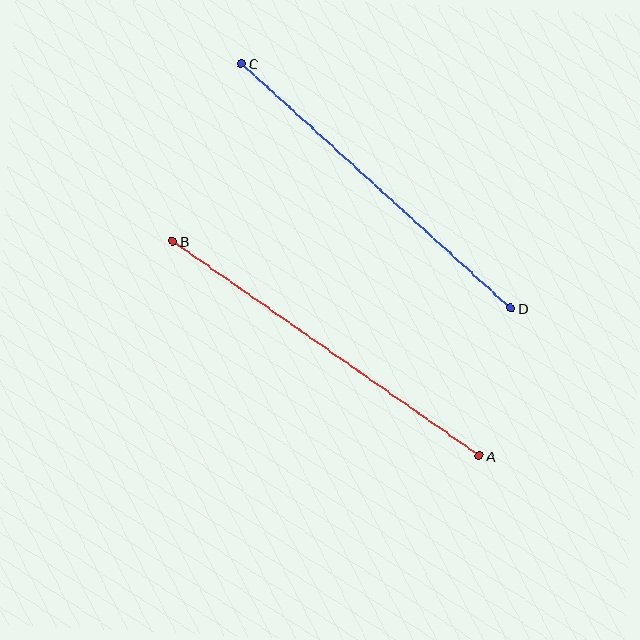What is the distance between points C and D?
The distance is approximately 364 pixels.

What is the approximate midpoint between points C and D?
The midpoint is at approximately (376, 186) pixels.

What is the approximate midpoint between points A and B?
The midpoint is at approximately (326, 348) pixels.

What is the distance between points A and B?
The distance is approximately 374 pixels.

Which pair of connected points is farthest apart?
Points A and B are farthest apart.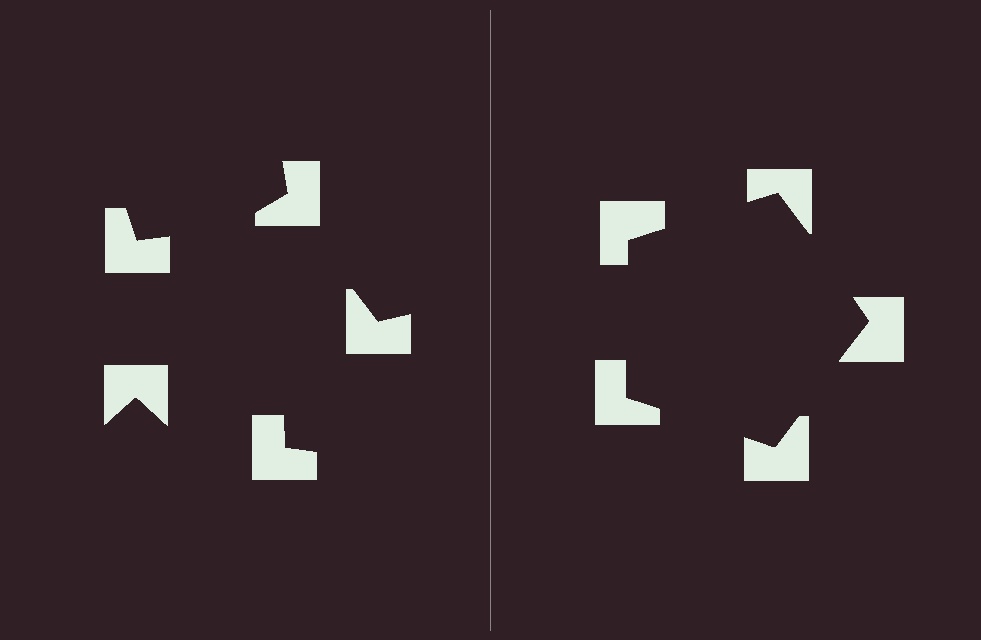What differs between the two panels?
The notched squares are positioned identically on both sides; only the wedge orientations differ. On the right they align to a pentagon; on the left they are misaligned.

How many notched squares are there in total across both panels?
10 — 5 on each side.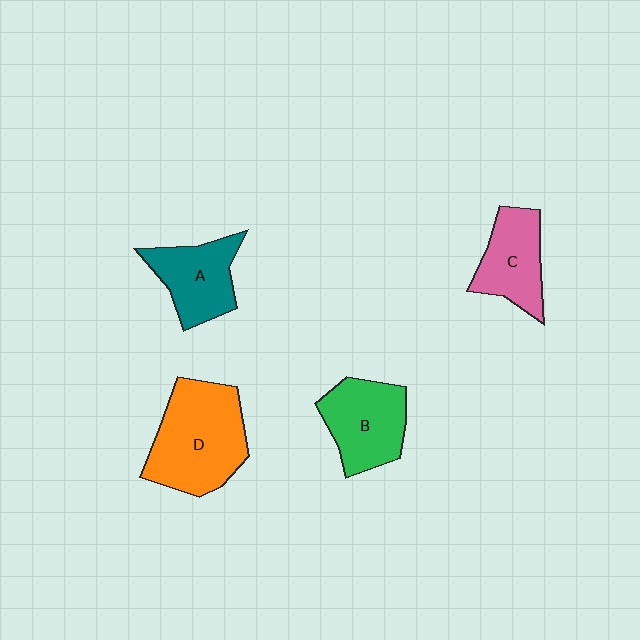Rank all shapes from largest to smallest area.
From largest to smallest: D (orange), B (green), A (teal), C (pink).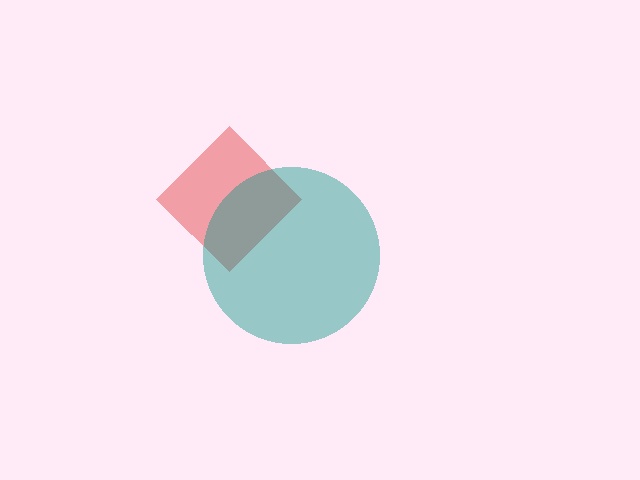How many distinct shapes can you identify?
There are 2 distinct shapes: a red diamond, a teal circle.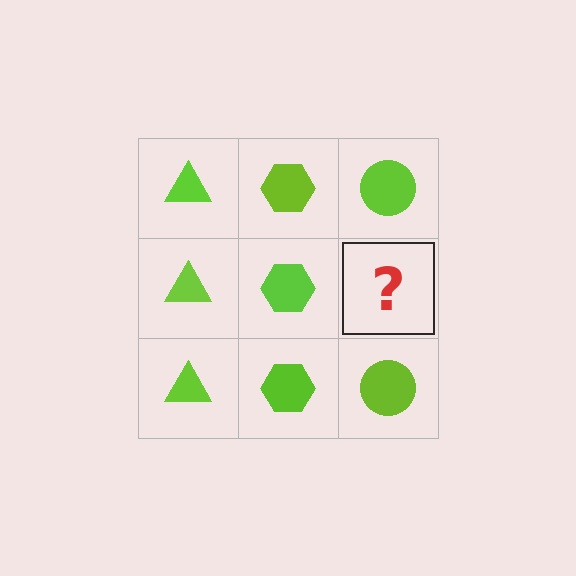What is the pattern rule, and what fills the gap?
The rule is that each column has a consistent shape. The gap should be filled with a lime circle.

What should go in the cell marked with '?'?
The missing cell should contain a lime circle.